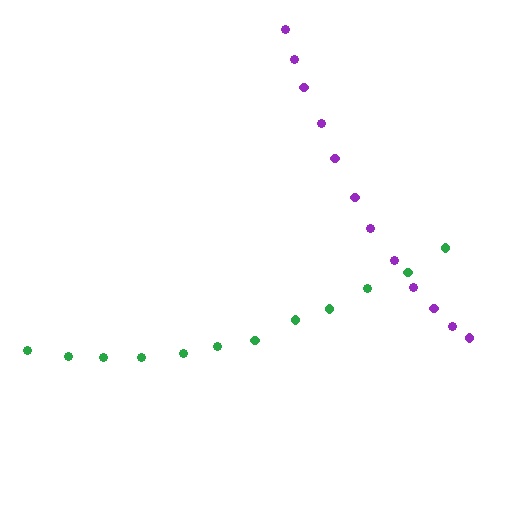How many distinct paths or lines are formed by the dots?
There are 2 distinct paths.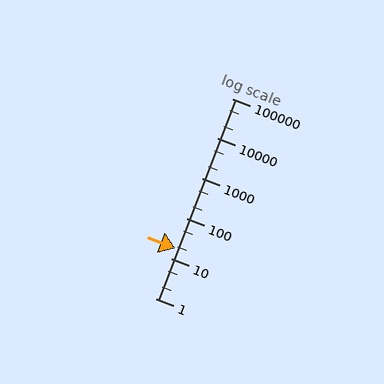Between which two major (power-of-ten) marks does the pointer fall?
The pointer is between 10 and 100.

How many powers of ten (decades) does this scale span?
The scale spans 5 decades, from 1 to 100000.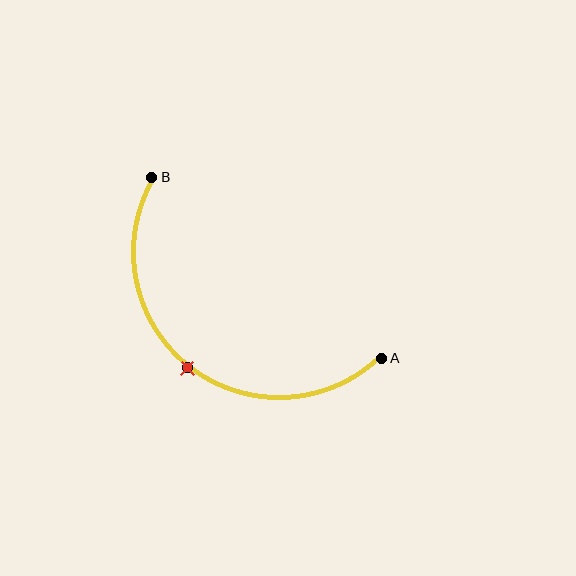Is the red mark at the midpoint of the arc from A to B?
Yes. The red mark lies on the arc at equal arc-length from both A and B — it is the arc midpoint.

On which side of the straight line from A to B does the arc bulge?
The arc bulges below and to the left of the straight line connecting A and B.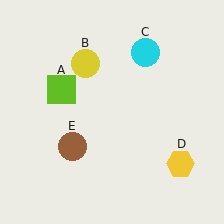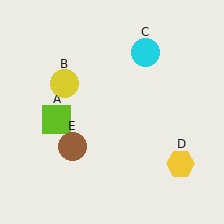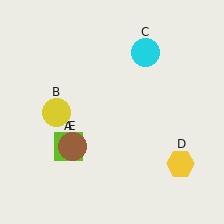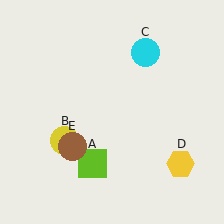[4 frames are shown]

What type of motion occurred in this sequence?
The lime square (object A), yellow circle (object B) rotated counterclockwise around the center of the scene.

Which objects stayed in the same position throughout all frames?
Cyan circle (object C) and yellow hexagon (object D) and brown circle (object E) remained stationary.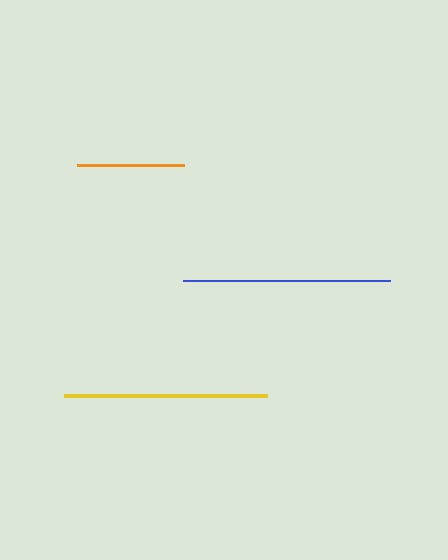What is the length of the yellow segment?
The yellow segment is approximately 203 pixels long.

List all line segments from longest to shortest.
From longest to shortest: blue, yellow, orange.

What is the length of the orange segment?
The orange segment is approximately 107 pixels long.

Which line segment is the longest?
The blue line is the longest at approximately 206 pixels.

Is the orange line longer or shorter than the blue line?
The blue line is longer than the orange line.